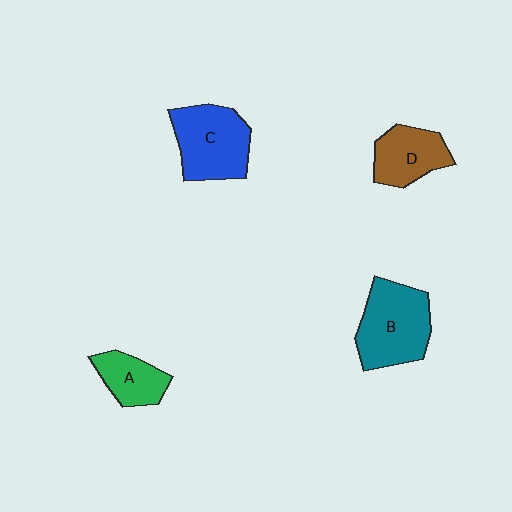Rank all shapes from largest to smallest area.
From largest to smallest: B (teal), C (blue), D (brown), A (green).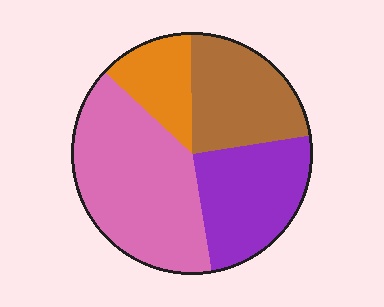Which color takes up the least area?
Orange, at roughly 15%.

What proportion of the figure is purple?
Purple covers 25% of the figure.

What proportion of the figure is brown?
Brown takes up about one quarter (1/4) of the figure.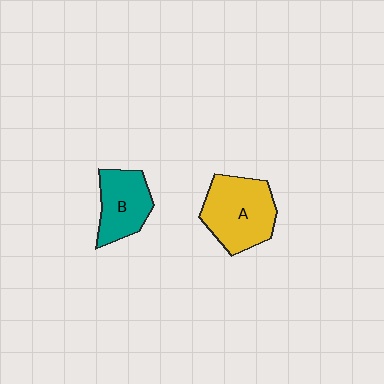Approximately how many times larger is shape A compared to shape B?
Approximately 1.4 times.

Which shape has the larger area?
Shape A (yellow).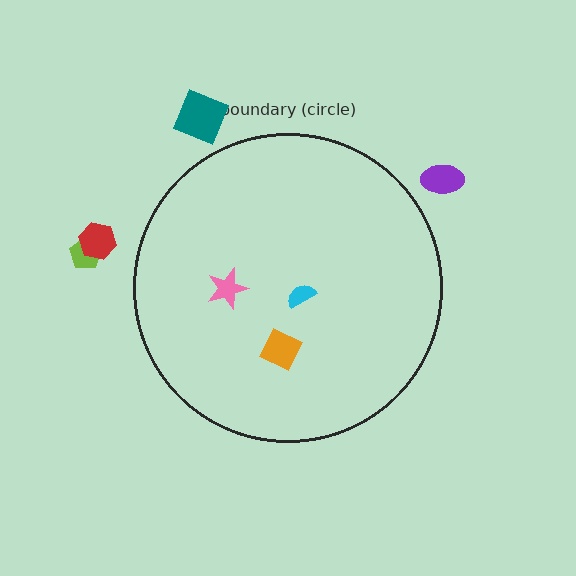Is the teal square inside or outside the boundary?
Outside.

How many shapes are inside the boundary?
3 inside, 4 outside.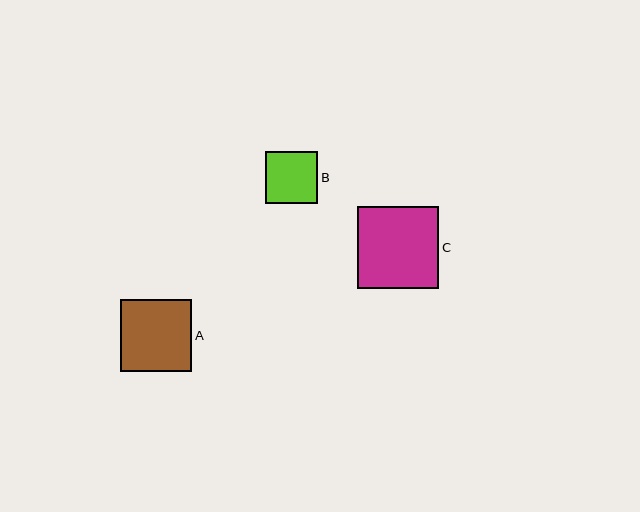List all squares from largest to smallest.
From largest to smallest: C, A, B.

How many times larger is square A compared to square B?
Square A is approximately 1.4 times the size of square B.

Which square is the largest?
Square C is the largest with a size of approximately 81 pixels.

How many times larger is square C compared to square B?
Square C is approximately 1.6 times the size of square B.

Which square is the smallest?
Square B is the smallest with a size of approximately 52 pixels.